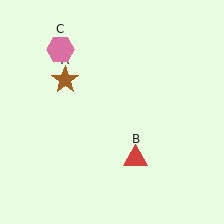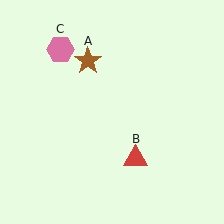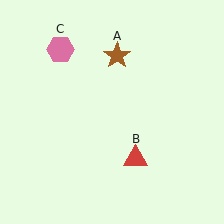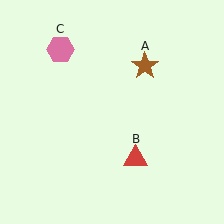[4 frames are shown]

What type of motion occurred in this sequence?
The brown star (object A) rotated clockwise around the center of the scene.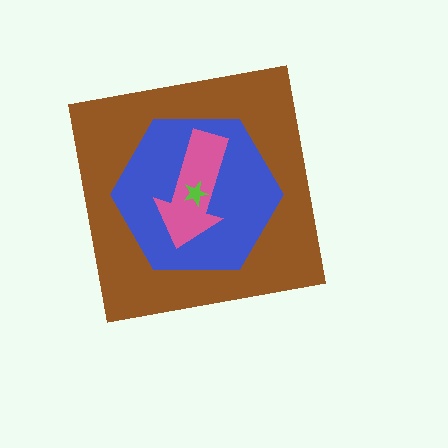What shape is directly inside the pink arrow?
The lime star.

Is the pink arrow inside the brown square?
Yes.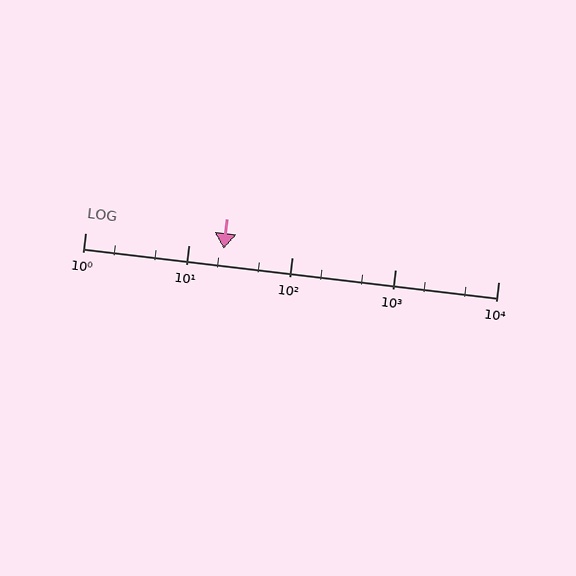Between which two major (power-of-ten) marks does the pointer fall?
The pointer is between 10 and 100.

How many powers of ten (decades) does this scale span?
The scale spans 4 decades, from 1 to 10000.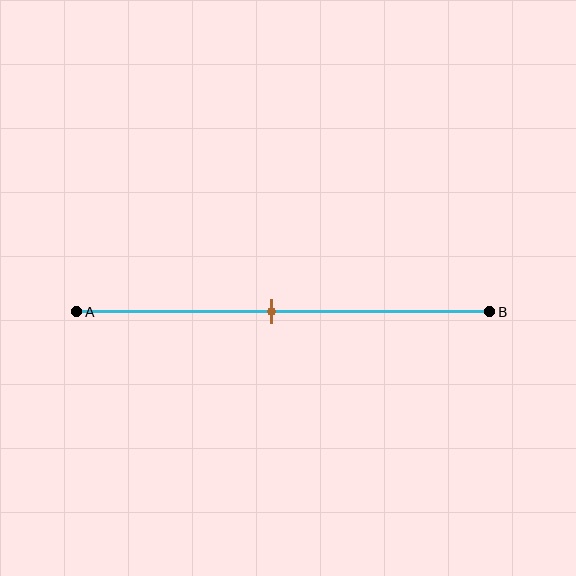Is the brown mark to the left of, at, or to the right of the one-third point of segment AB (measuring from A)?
The brown mark is to the right of the one-third point of segment AB.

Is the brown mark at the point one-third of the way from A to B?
No, the mark is at about 45% from A, not at the 33% one-third point.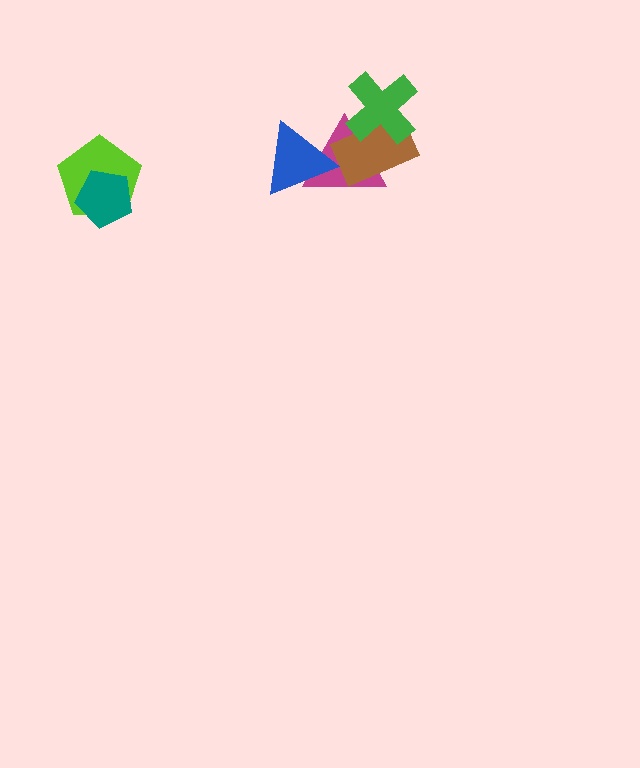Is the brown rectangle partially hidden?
Yes, it is partially covered by another shape.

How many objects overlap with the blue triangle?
1 object overlaps with the blue triangle.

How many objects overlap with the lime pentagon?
1 object overlaps with the lime pentagon.